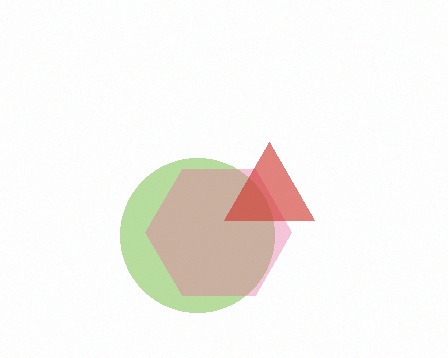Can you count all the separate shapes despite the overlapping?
Yes, there are 3 separate shapes.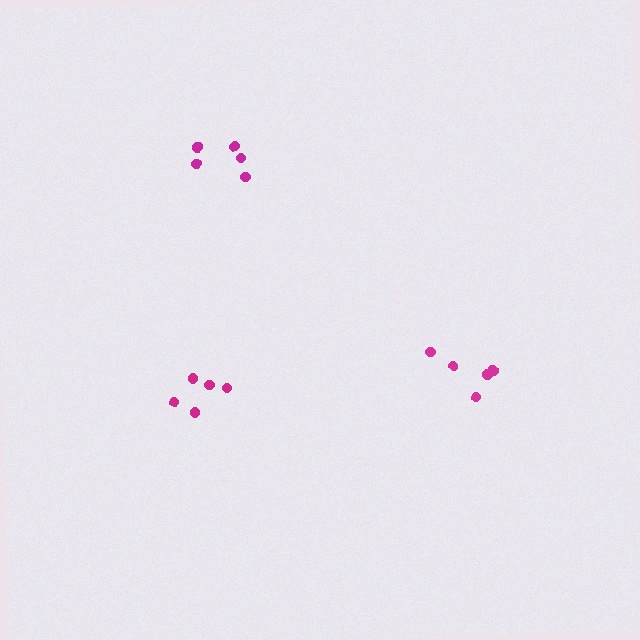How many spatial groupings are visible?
There are 3 spatial groupings.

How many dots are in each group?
Group 1: 5 dots, Group 2: 5 dots, Group 3: 5 dots (15 total).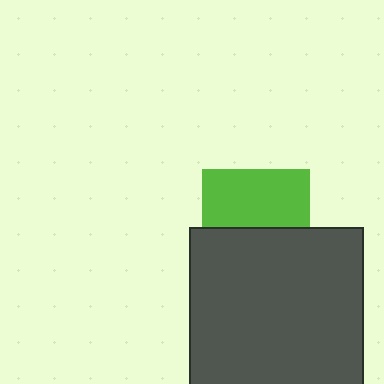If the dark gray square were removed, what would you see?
You would see the complete lime square.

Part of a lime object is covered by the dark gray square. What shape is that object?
It is a square.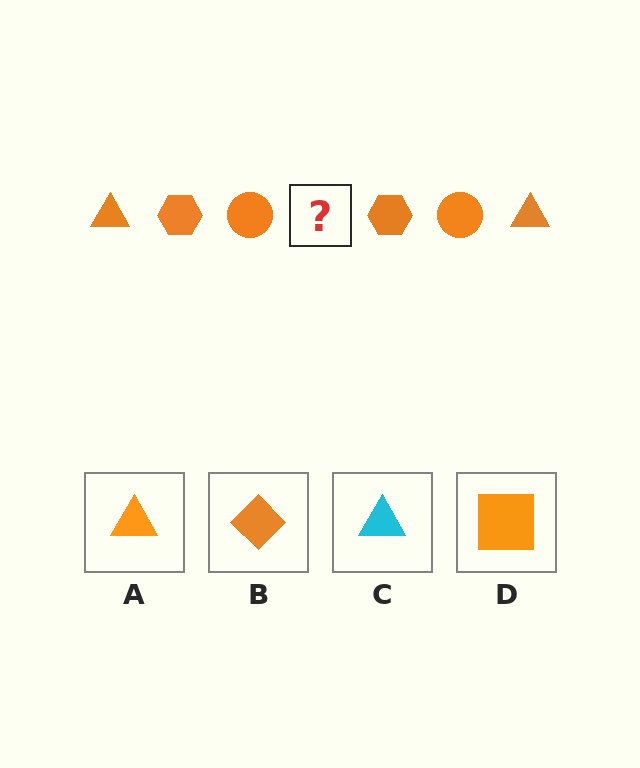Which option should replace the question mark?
Option A.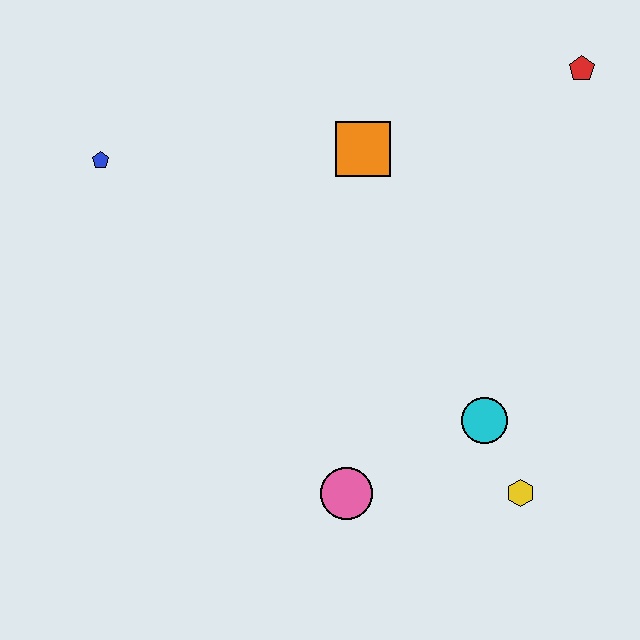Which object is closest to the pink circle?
The cyan circle is closest to the pink circle.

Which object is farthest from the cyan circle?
The blue pentagon is farthest from the cyan circle.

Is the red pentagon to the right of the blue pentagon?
Yes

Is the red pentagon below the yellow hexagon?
No